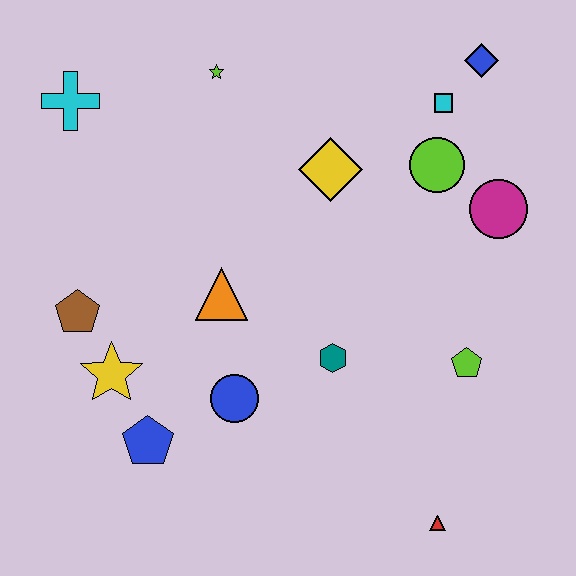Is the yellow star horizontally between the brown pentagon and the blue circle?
Yes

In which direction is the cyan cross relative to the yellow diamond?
The cyan cross is to the left of the yellow diamond.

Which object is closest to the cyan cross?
The lime star is closest to the cyan cross.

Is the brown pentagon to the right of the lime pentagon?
No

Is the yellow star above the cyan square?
No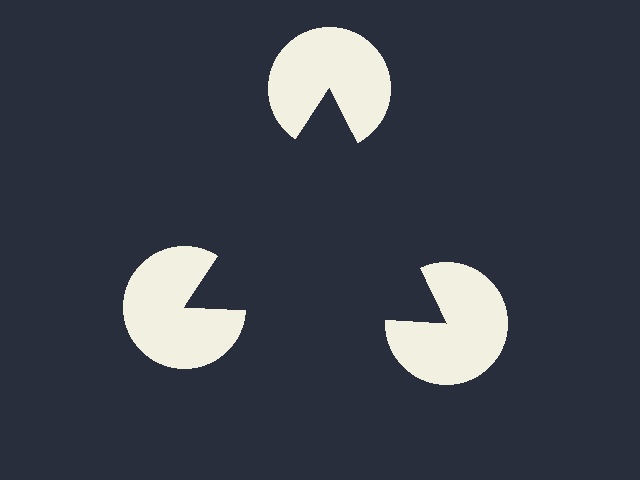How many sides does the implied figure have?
3 sides.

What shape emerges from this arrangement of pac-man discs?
An illusory triangle — its edges are inferred from the aligned wedge cuts in the pac-man discs, not physically drawn.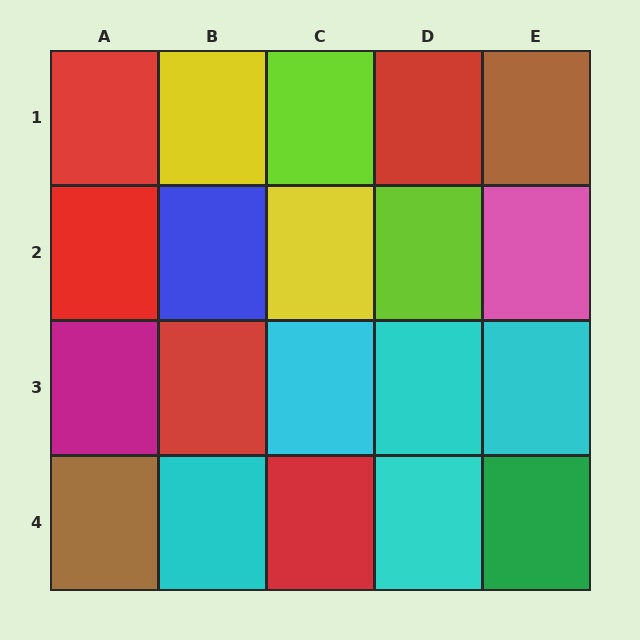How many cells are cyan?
5 cells are cyan.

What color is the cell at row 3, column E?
Cyan.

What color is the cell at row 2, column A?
Red.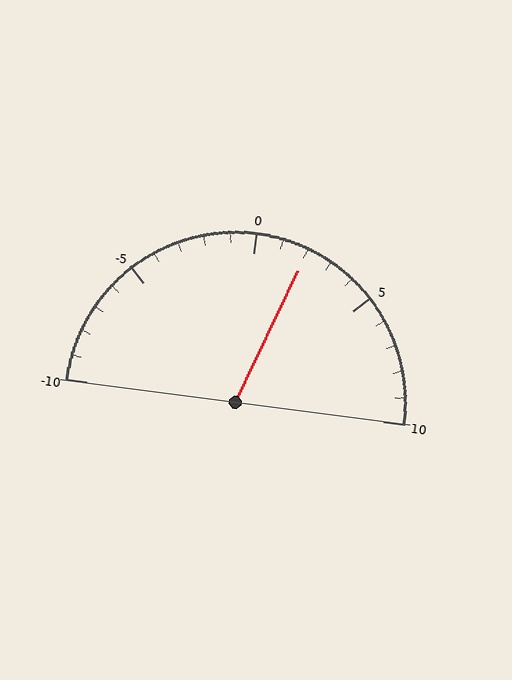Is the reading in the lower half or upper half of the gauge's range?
The reading is in the upper half of the range (-10 to 10).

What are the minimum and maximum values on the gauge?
The gauge ranges from -10 to 10.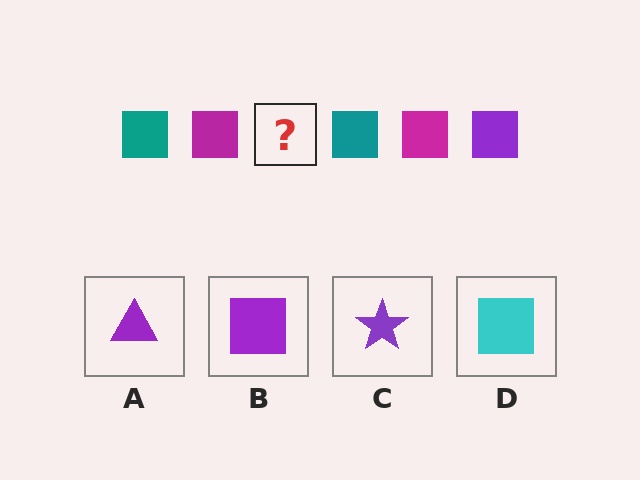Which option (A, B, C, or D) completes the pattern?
B.